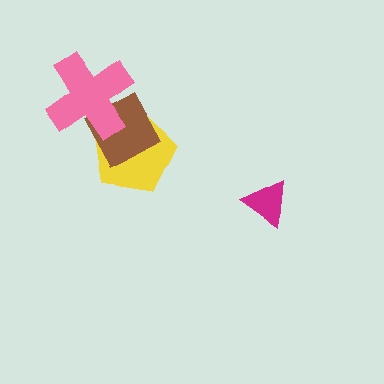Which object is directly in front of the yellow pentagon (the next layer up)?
The brown diamond is directly in front of the yellow pentagon.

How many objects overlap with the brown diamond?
2 objects overlap with the brown diamond.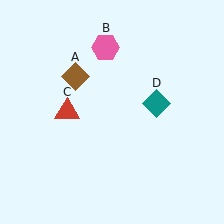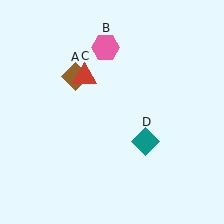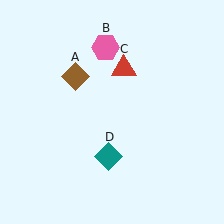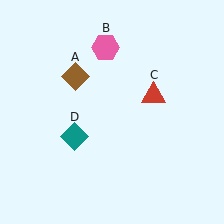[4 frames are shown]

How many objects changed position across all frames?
2 objects changed position: red triangle (object C), teal diamond (object D).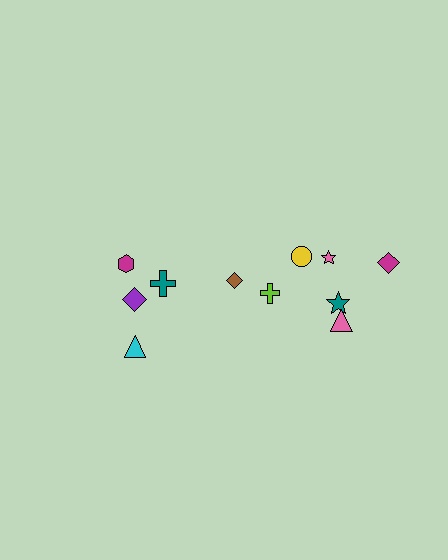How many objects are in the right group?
There are 7 objects.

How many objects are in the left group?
There are 4 objects.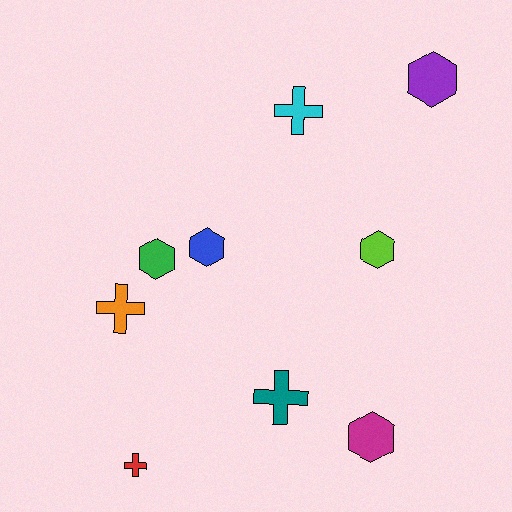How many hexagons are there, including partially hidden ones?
There are 5 hexagons.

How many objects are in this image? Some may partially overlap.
There are 9 objects.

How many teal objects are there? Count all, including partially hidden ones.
There is 1 teal object.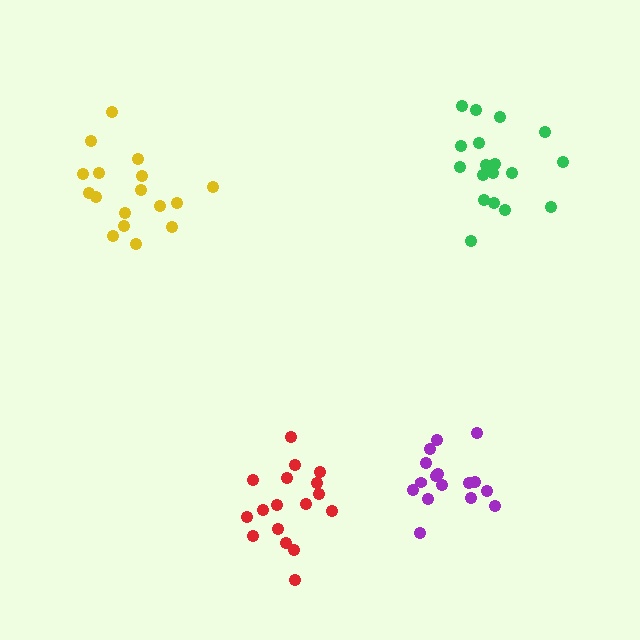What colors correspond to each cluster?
The clusters are colored: red, green, yellow, purple.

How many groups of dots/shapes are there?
There are 4 groups.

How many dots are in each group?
Group 1: 17 dots, Group 2: 18 dots, Group 3: 17 dots, Group 4: 16 dots (68 total).